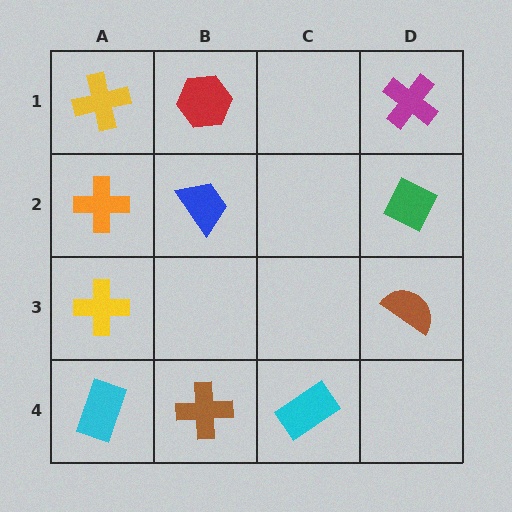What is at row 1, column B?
A red hexagon.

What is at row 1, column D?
A magenta cross.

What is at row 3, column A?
A yellow cross.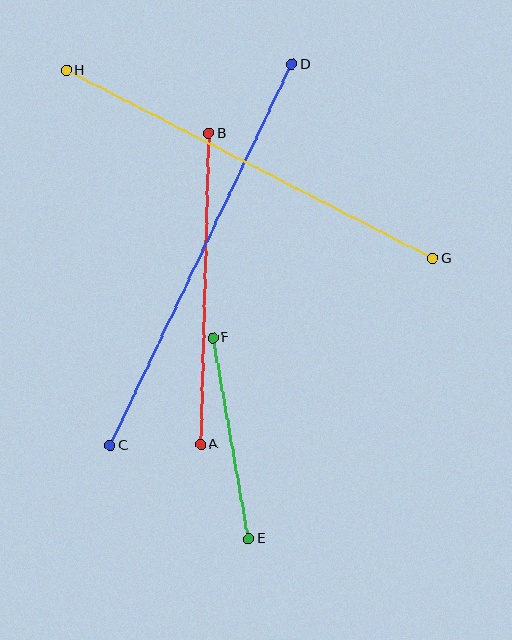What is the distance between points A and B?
The distance is approximately 311 pixels.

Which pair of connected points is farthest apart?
Points C and D are farthest apart.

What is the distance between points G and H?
The distance is approximately 412 pixels.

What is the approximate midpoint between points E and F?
The midpoint is at approximately (231, 438) pixels.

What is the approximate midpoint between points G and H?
The midpoint is at approximately (250, 164) pixels.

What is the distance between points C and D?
The distance is approximately 422 pixels.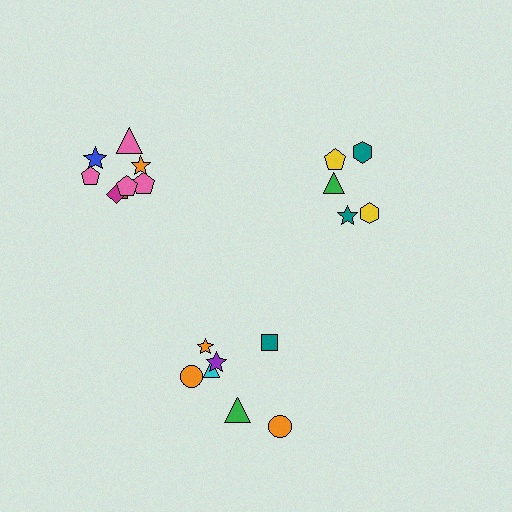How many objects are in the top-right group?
There are 5 objects.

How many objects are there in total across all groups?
There are 20 objects.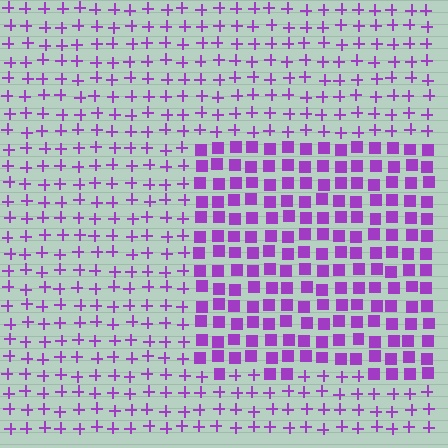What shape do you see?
I see a rectangle.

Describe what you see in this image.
The image is filled with small purple elements arranged in a uniform grid. A rectangle-shaped region contains squares, while the surrounding area contains plus signs. The boundary is defined purely by the change in element shape.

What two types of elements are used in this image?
The image uses squares inside the rectangle region and plus signs outside it.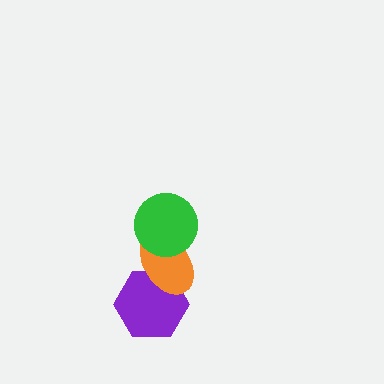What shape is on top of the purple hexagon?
The orange ellipse is on top of the purple hexagon.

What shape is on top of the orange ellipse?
The green circle is on top of the orange ellipse.